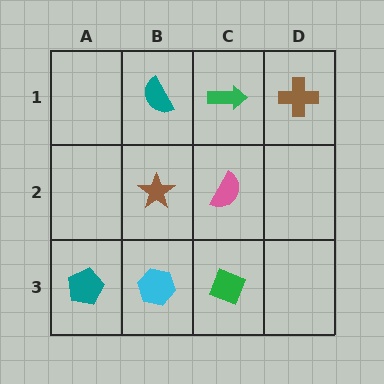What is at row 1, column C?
A green arrow.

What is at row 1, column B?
A teal semicircle.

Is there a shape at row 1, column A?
No, that cell is empty.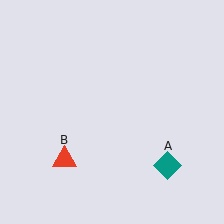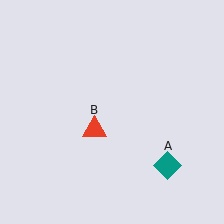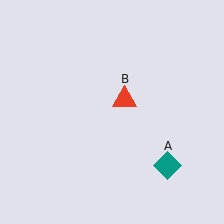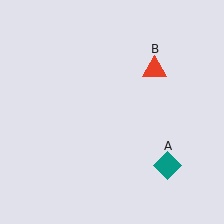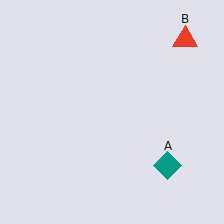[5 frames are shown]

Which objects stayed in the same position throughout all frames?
Teal diamond (object A) remained stationary.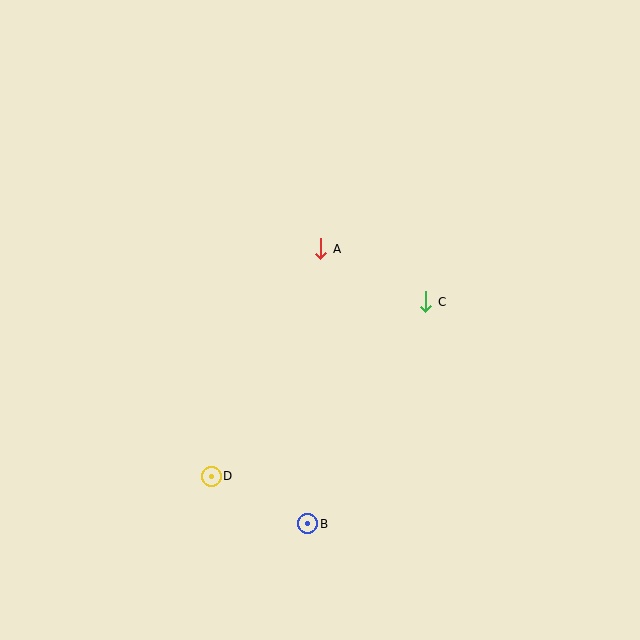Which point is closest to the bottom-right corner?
Point B is closest to the bottom-right corner.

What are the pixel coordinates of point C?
Point C is at (426, 302).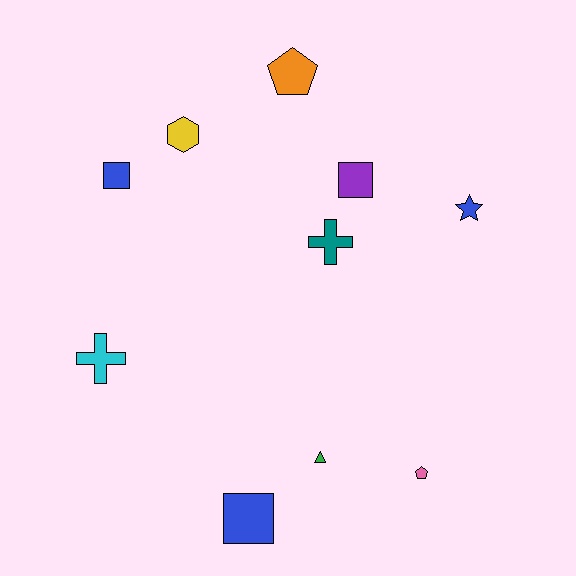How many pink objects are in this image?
There is 1 pink object.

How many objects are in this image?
There are 10 objects.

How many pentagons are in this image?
There are 2 pentagons.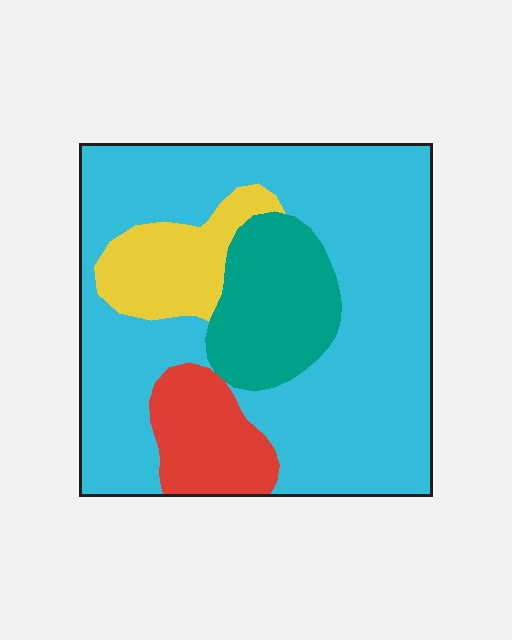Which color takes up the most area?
Cyan, at roughly 65%.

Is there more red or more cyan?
Cyan.